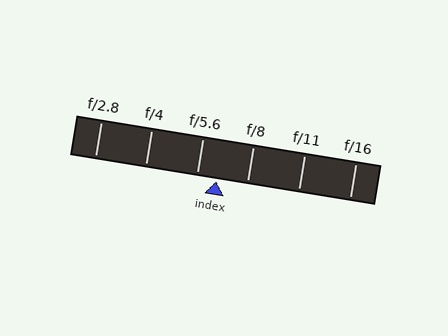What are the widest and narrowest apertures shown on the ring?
The widest aperture shown is f/2.8 and the narrowest is f/16.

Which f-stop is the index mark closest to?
The index mark is closest to f/5.6.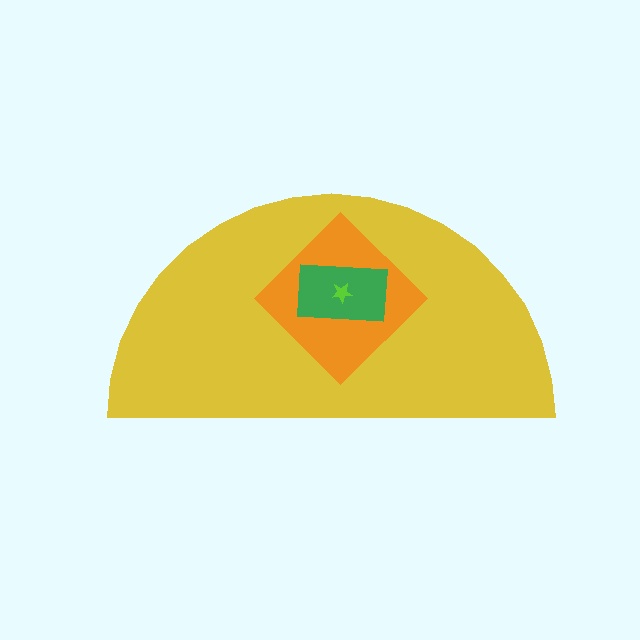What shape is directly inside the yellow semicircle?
The orange diamond.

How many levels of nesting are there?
4.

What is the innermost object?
The lime star.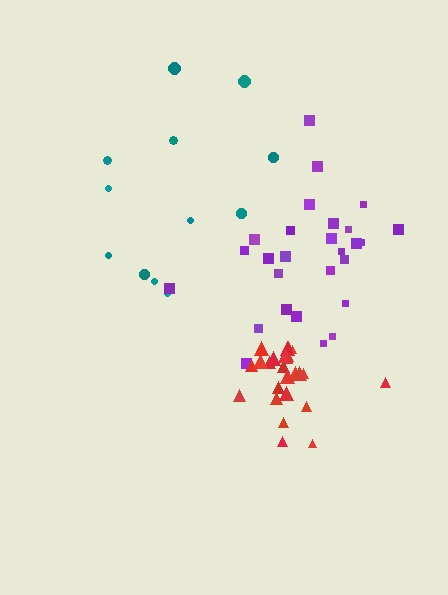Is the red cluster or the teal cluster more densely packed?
Red.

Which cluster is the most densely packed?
Red.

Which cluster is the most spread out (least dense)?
Teal.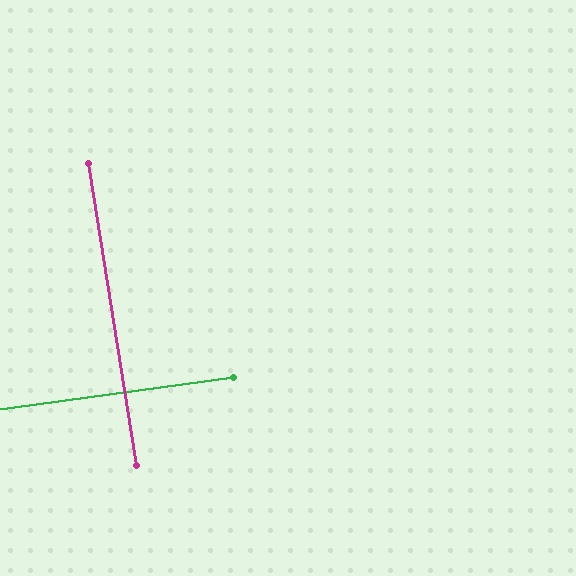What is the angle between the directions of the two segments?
Approximately 89 degrees.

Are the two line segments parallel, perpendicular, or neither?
Perpendicular — they meet at approximately 89°.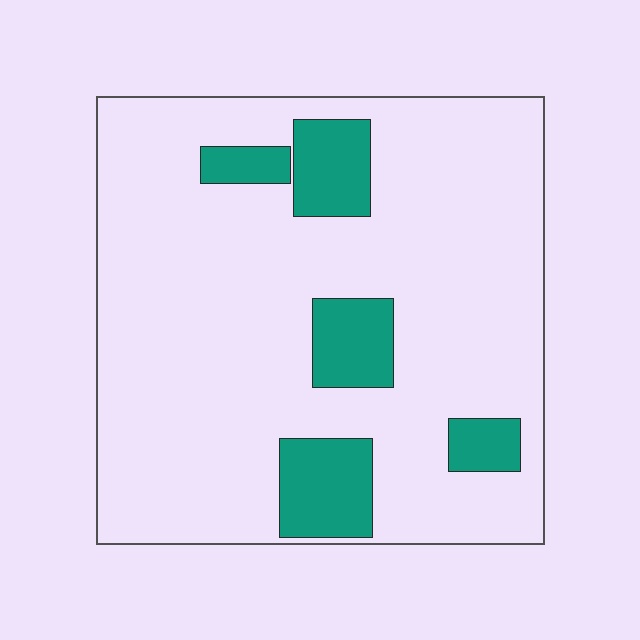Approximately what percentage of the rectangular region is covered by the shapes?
Approximately 15%.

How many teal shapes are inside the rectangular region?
5.